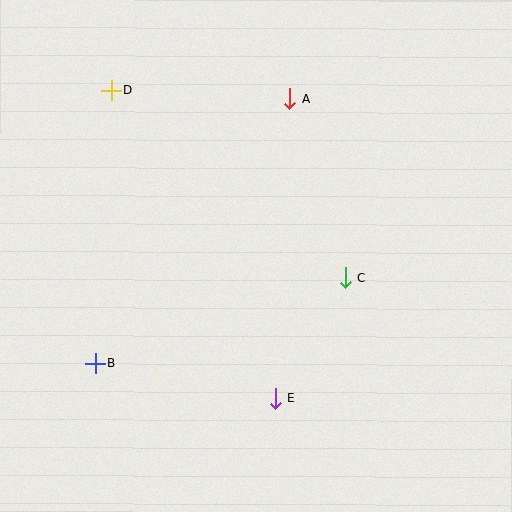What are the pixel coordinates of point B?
Point B is at (95, 364).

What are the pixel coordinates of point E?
Point E is at (276, 398).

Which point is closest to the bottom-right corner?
Point E is closest to the bottom-right corner.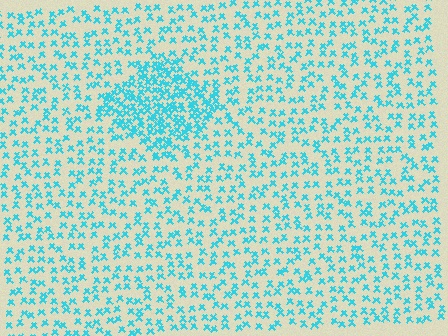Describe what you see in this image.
The image contains small cyan elements arranged at two different densities. A diamond-shaped region is visible where the elements are more densely packed than the surrounding area.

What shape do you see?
I see a diamond.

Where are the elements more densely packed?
The elements are more densely packed inside the diamond boundary.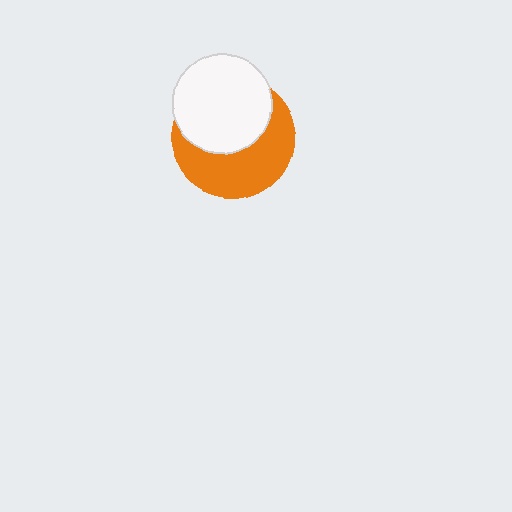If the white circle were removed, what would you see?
You would see the complete orange circle.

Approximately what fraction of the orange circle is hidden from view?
Roughly 49% of the orange circle is hidden behind the white circle.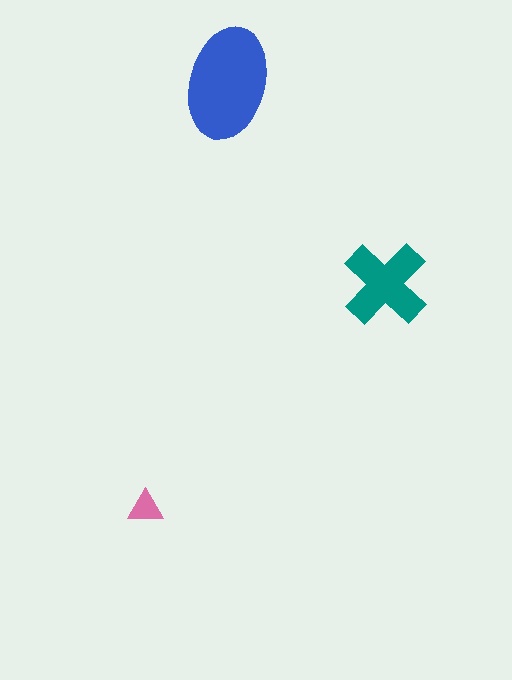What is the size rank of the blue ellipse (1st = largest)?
1st.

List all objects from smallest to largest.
The pink triangle, the teal cross, the blue ellipse.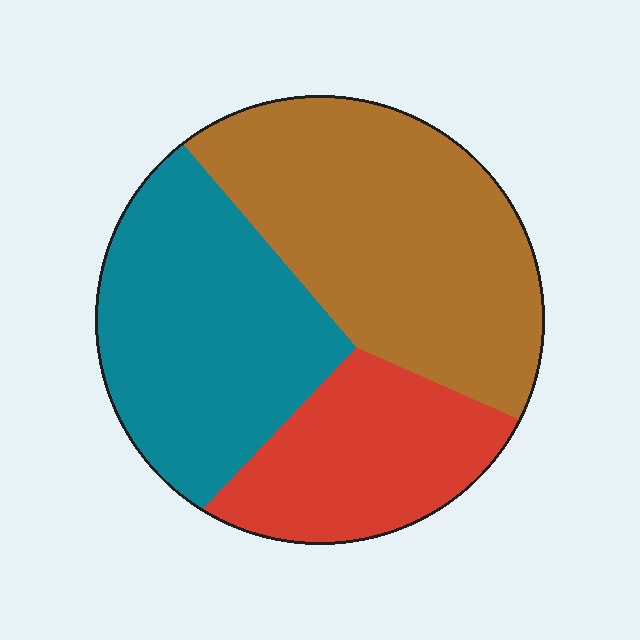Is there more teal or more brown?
Brown.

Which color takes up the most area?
Brown, at roughly 45%.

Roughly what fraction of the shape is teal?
Teal covers roughly 35% of the shape.